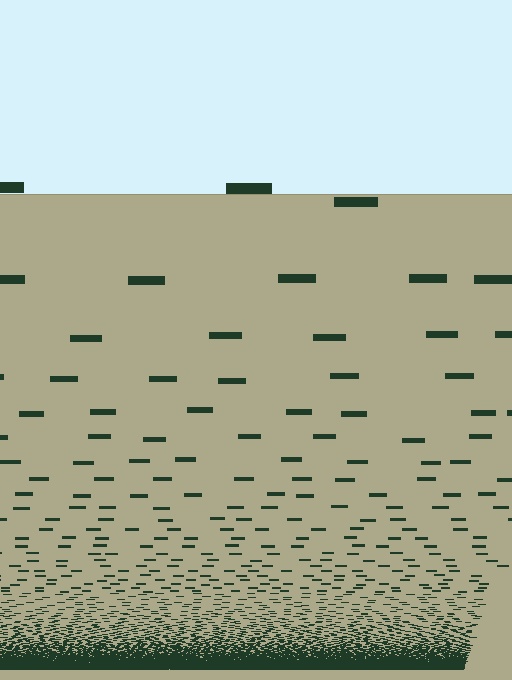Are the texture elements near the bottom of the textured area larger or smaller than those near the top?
Smaller. The gradient is inverted — elements near the bottom are smaller and denser.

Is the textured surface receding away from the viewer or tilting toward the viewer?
The surface appears to tilt toward the viewer. Texture elements get larger and sparser toward the top.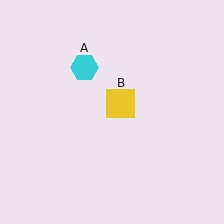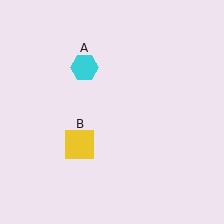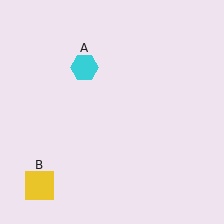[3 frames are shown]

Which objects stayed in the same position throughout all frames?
Cyan hexagon (object A) remained stationary.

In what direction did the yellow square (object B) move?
The yellow square (object B) moved down and to the left.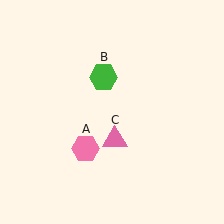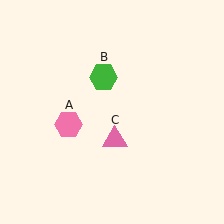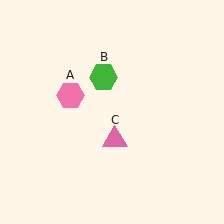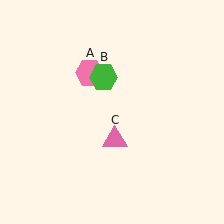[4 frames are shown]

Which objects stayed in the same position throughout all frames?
Green hexagon (object B) and pink triangle (object C) remained stationary.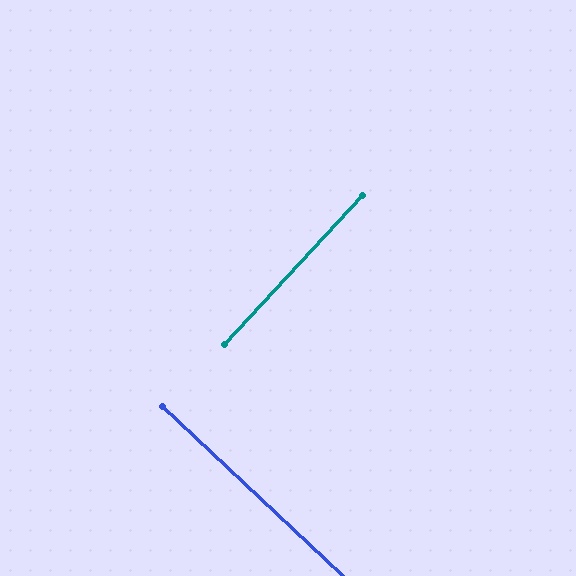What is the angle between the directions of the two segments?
Approximately 89 degrees.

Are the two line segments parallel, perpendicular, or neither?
Perpendicular — they meet at approximately 89°.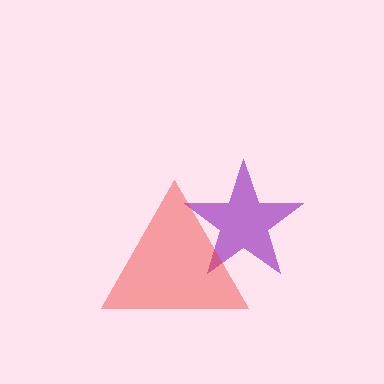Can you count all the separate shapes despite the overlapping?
Yes, there are 2 separate shapes.